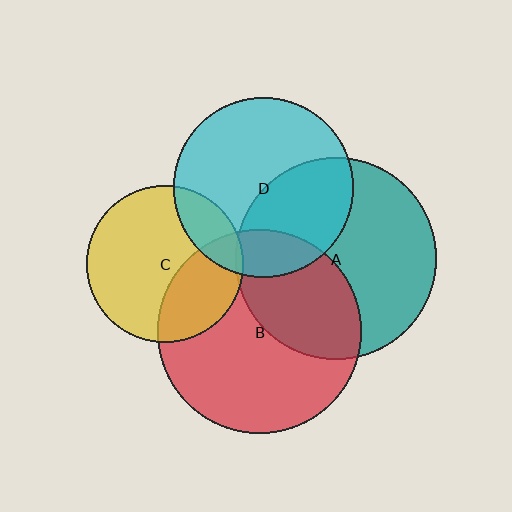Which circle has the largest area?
Circle B (red).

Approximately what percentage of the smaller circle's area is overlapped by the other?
Approximately 20%.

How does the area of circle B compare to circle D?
Approximately 1.3 times.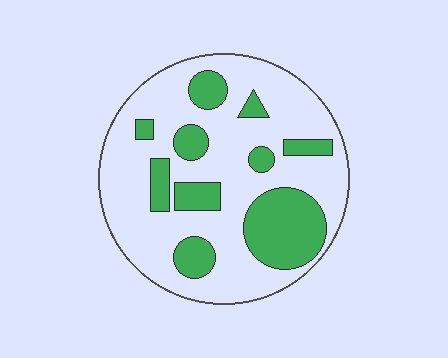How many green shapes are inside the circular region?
10.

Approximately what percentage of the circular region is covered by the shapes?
Approximately 30%.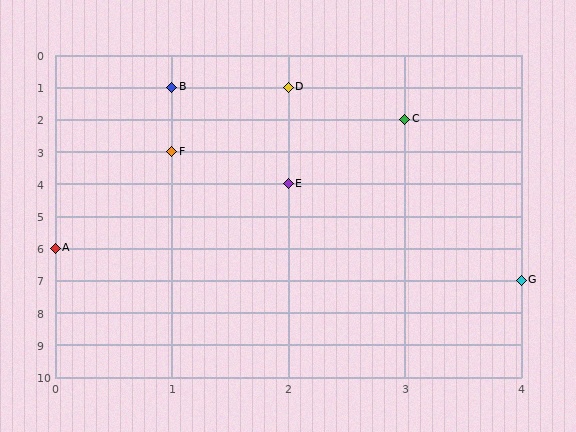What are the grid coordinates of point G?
Point G is at grid coordinates (4, 7).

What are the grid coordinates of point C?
Point C is at grid coordinates (3, 2).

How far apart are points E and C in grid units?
Points E and C are 1 column and 2 rows apart (about 2.2 grid units diagonally).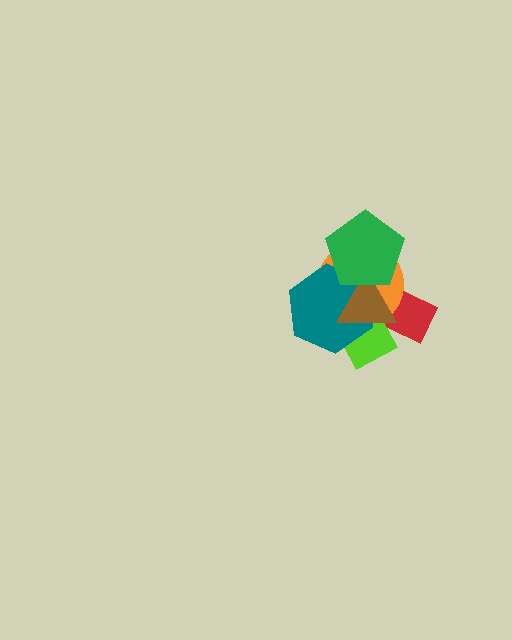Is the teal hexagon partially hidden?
Yes, it is partially covered by another shape.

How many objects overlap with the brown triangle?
5 objects overlap with the brown triangle.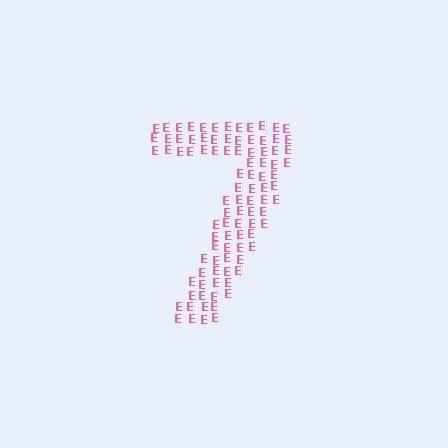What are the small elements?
The small elements are letter E's.